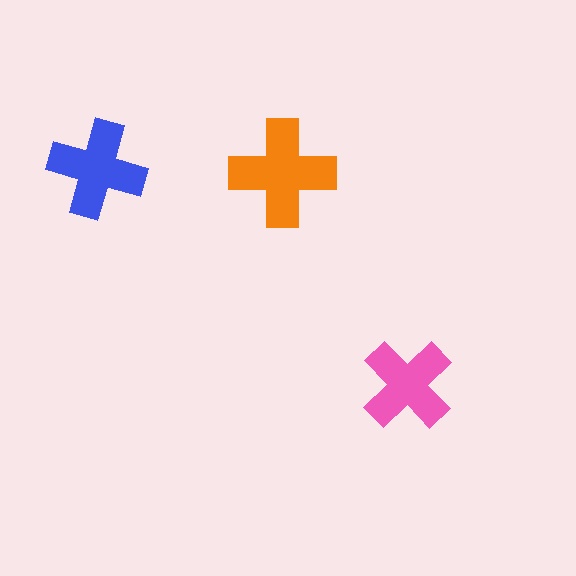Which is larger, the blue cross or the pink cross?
The blue one.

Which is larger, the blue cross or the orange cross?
The orange one.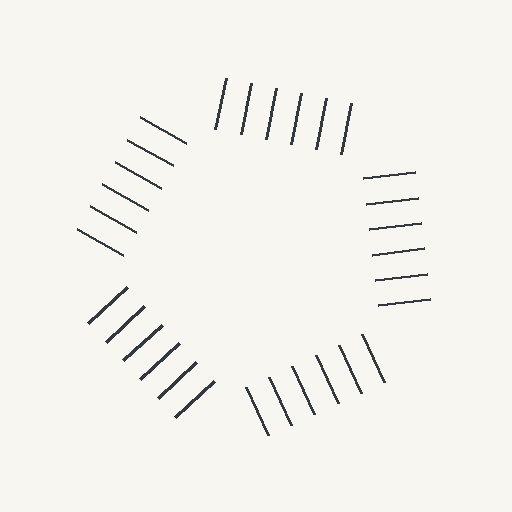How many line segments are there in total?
30 — 6 along each of the 5 edges.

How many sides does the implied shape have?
5 sides — the line-ends trace a pentagon.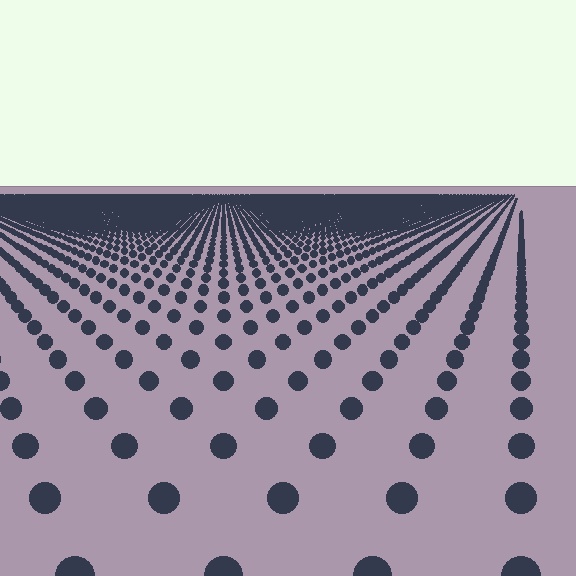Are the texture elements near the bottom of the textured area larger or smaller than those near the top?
Larger. Near the bottom, elements are closer to the viewer and appear at a bigger on-screen size.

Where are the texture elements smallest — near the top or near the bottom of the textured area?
Near the top.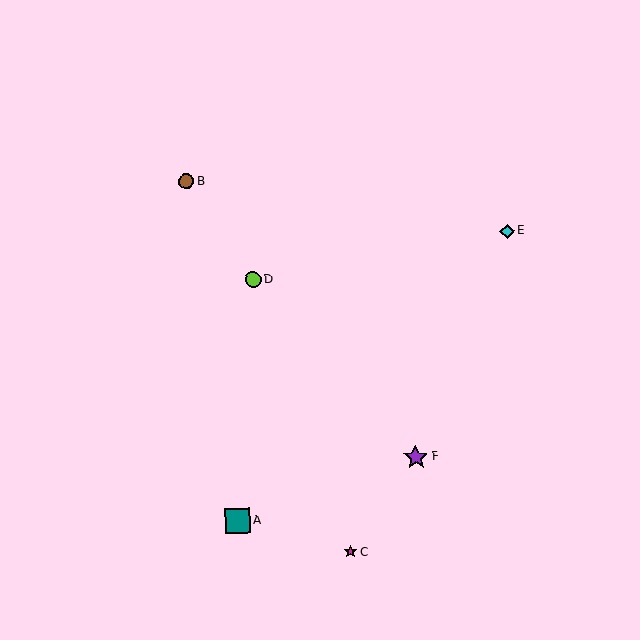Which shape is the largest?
The purple star (labeled F) is the largest.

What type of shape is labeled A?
Shape A is a teal square.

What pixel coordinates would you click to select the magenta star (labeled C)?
Click at (350, 552) to select the magenta star C.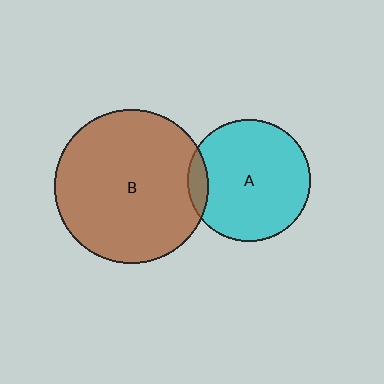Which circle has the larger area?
Circle B (brown).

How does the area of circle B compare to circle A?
Approximately 1.6 times.